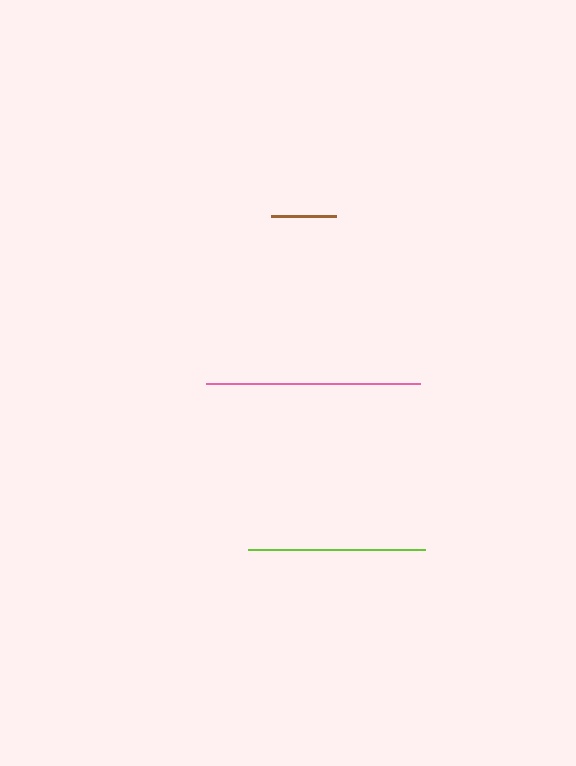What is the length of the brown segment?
The brown segment is approximately 65 pixels long.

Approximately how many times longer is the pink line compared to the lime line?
The pink line is approximately 1.2 times the length of the lime line.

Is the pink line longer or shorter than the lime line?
The pink line is longer than the lime line.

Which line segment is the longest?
The pink line is the longest at approximately 215 pixels.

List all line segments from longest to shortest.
From longest to shortest: pink, lime, brown.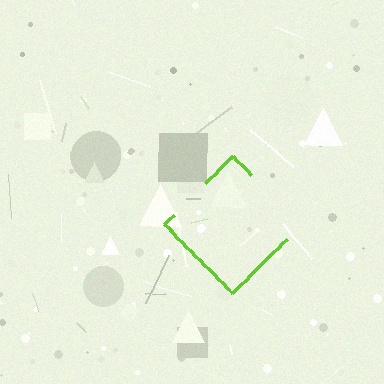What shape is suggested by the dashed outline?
The dashed outline suggests a diamond.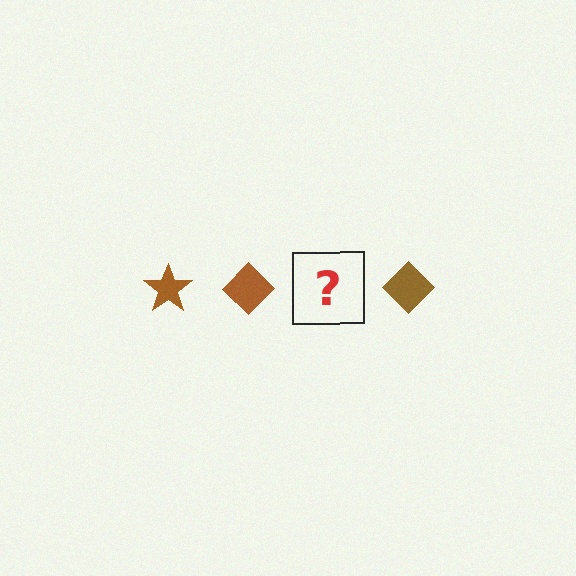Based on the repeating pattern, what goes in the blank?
The blank should be a brown star.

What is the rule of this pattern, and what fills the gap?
The rule is that the pattern cycles through star, diamond shapes in brown. The gap should be filled with a brown star.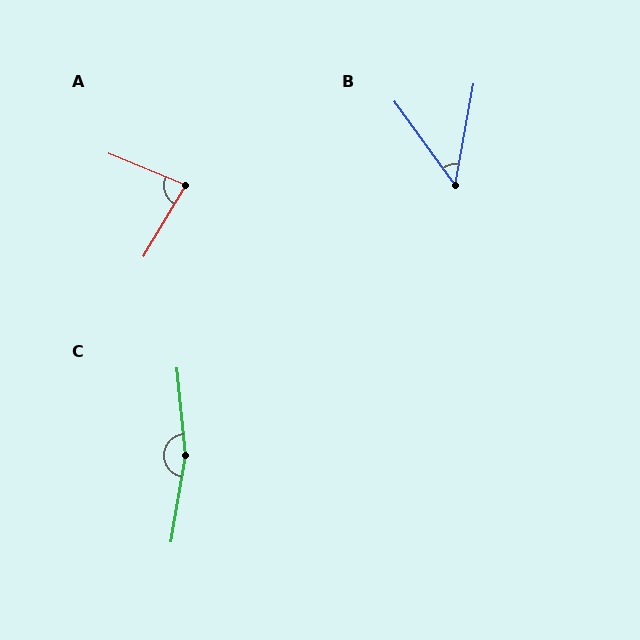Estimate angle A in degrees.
Approximately 82 degrees.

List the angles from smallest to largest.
B (46°), A (82°), C (165°).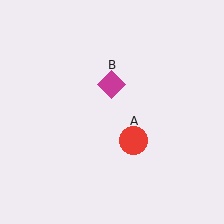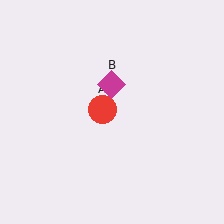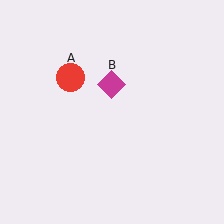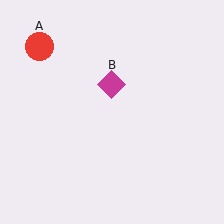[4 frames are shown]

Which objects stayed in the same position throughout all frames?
Magenta diamond (object B) remained stationary.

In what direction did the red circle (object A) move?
The red circle (object A) moved up and to the left.